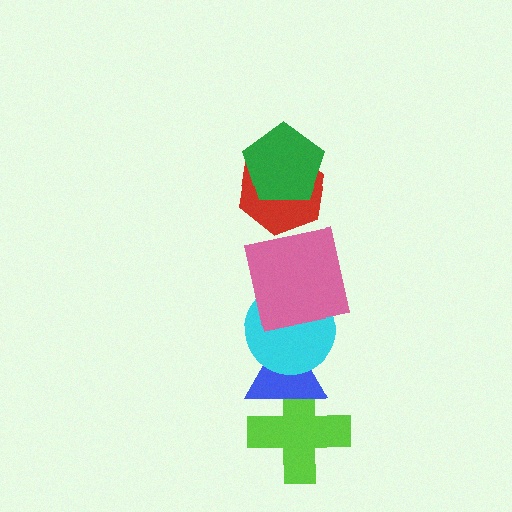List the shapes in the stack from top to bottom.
From top to bottom: the green pentagon, the red hexagon, the pink square, the cyan circle, the blue triangle, the lime cross.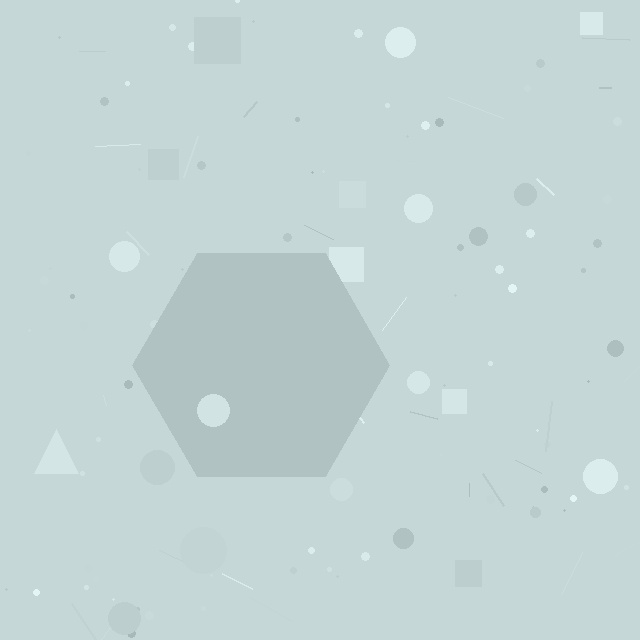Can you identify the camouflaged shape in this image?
The camouflaged shape is a hexagon.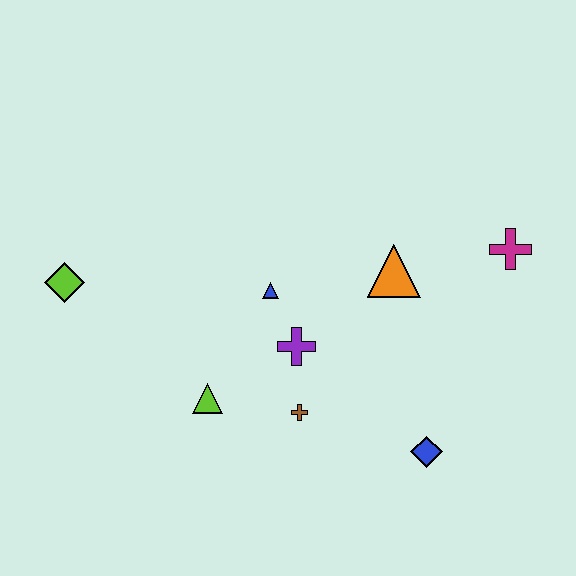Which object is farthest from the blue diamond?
The lime diamond is farthest from the blue diamond.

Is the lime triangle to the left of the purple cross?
Yes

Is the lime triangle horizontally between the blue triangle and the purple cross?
No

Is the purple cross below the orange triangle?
Yes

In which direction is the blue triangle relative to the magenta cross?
The blue triangle is to the left of the magenta cross.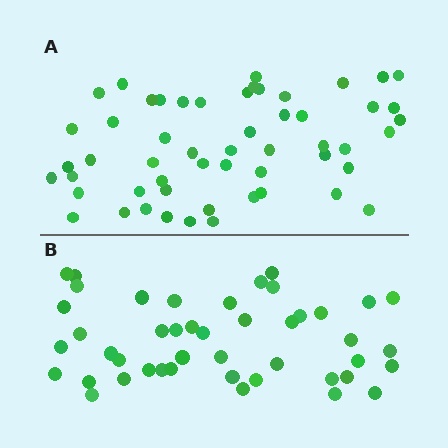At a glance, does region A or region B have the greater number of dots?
Region A (the top region) has more dots.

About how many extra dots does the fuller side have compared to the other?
Region A has roughly 8 or so more dots than region B.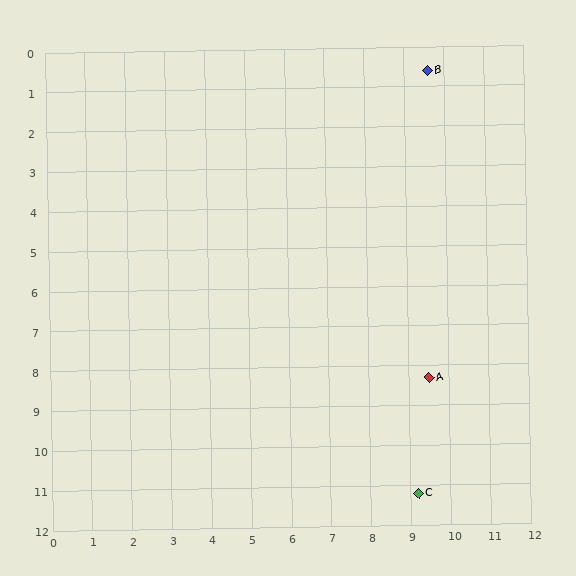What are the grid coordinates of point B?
Point B is at approximately (9.6, 0.6).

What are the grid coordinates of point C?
Point C is at approximately (9.2, 11.2).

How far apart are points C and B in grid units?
Points C and B are about 10.6 grid units apart.